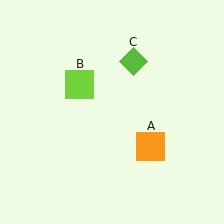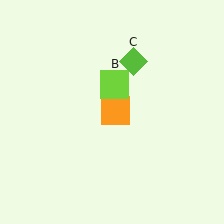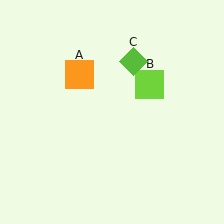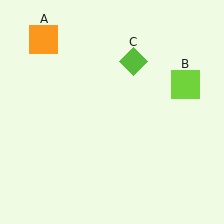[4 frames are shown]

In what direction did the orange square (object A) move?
The orange square (object A) moved up and to the left.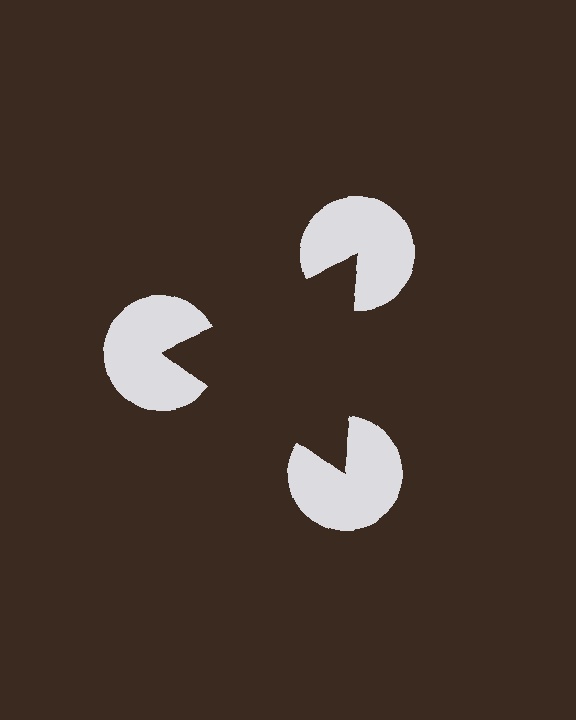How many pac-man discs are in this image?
There are 3 — one at each vertex of the illusory triangle.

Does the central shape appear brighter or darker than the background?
It typically appears slightly darker than the background, even though no actual brightness change is drawn.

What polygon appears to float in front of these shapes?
An illusory triangle — its edges are inferred from the aligned wedge cuts in the pac-man discs, not physically drawn.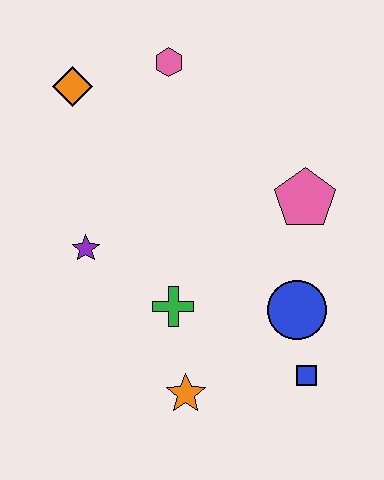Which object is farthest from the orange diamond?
The blue square is farthest from the orange diamond.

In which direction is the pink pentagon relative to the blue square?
The pink pentagon is above the blue square.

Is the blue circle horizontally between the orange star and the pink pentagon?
Yes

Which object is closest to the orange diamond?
The pink hexagon is closest to the orange diamond.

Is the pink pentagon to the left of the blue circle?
No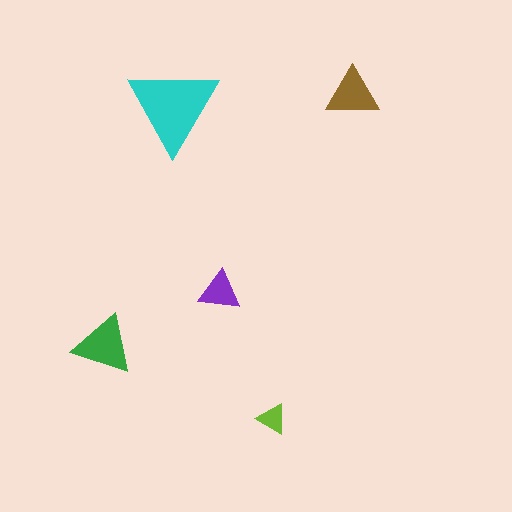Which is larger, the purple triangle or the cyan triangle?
The cyan one.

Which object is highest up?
The brown triangle is topmost.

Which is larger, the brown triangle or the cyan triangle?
The cyan one.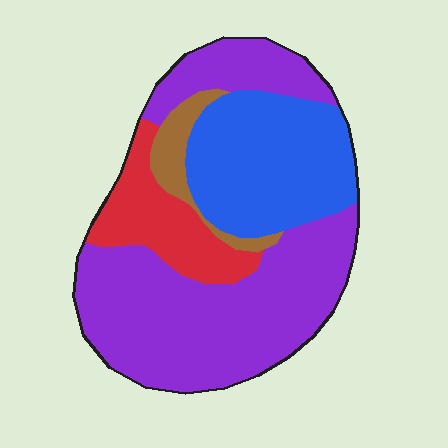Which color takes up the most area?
Purple, at roughly 55%.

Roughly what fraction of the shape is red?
Red takes up less than a quarter of the shape.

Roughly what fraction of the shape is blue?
Blue takes up about one quarter (1/4) of the shape.